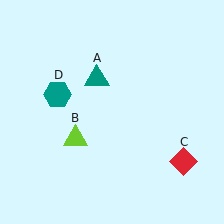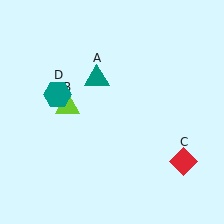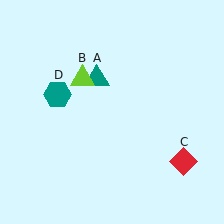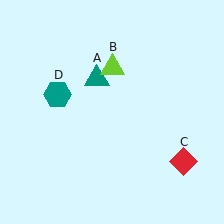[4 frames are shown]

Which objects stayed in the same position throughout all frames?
Teal triangle (object A) and red diamond (object C) and teal hexagon (object D) remained stationary.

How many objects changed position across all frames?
1 object changed position: lime triangle (object B).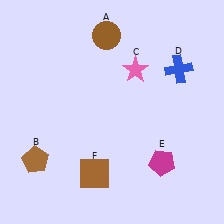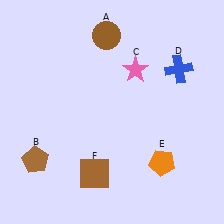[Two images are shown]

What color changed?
The pentagon (E) changed from magenta in Image 1 to orange in Image 2.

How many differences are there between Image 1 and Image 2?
There is 1 difference between the two images.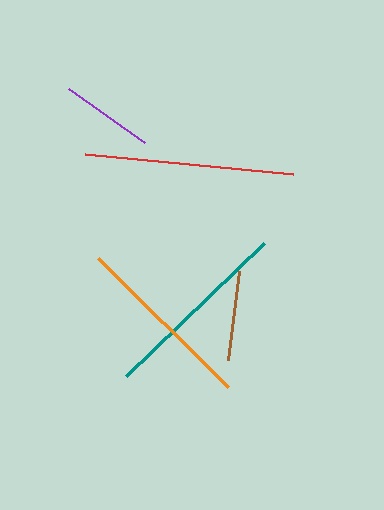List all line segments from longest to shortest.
From longest to shortest: red, teal, orange, purple, brown.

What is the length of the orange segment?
The orange segment is approximately 182 pixels long.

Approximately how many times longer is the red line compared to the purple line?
The red line is approximately 2.2 times the length of the purple line.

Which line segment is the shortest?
The brown line is the shortest at approximately 90 pixels.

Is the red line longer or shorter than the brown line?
The red line is longer than the brown line.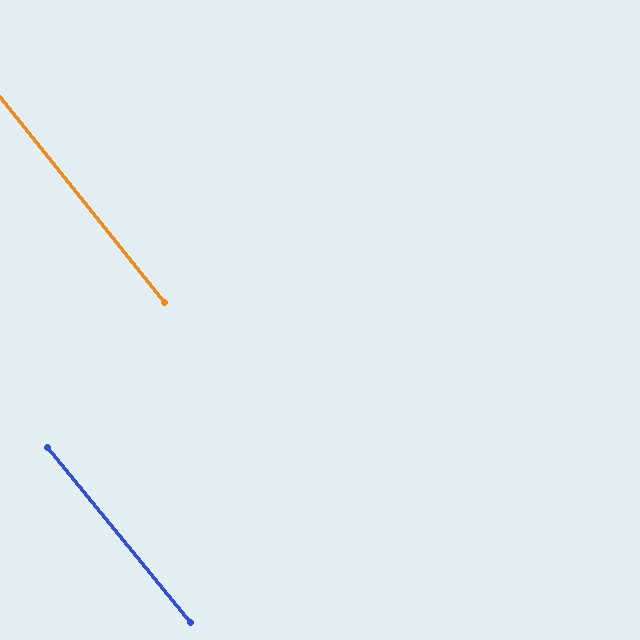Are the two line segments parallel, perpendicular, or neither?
Parallel — their directions differ by only 0.5°.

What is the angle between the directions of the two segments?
Approximately 0 degrees.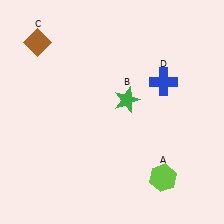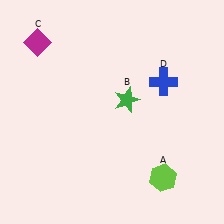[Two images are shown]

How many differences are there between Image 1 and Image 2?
There is 1 difference between the two images.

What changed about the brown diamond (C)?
In Image 1, C is brown. In Image 2, it changed to magenta.